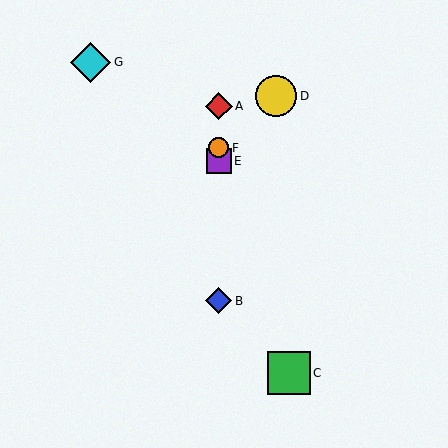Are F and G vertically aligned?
No, F is at x≈219 and G is at x≈90.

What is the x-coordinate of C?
Object C is at x≈289.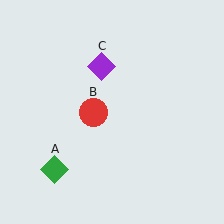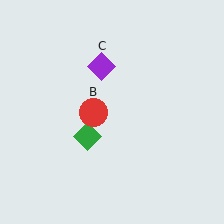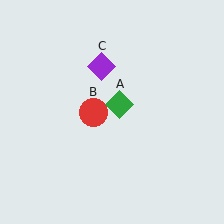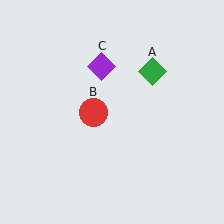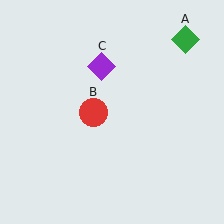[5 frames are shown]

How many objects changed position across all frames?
1 object changed position: green diamond (object A).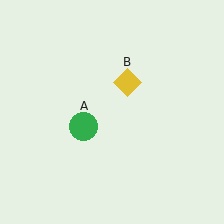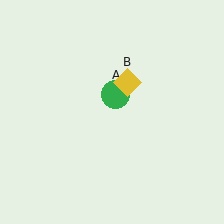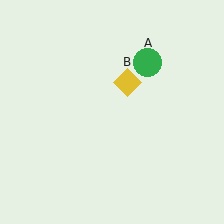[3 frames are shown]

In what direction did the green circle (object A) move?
The green circle (object A) moved up and to the right.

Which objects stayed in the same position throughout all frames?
Yellow diamond (object B) remained stationary.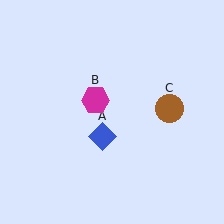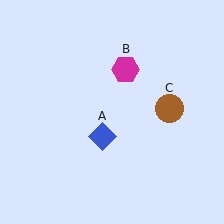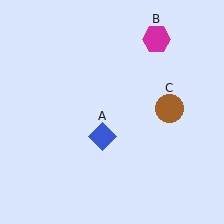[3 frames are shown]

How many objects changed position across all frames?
1 object changed position: magenta hexagon (object B).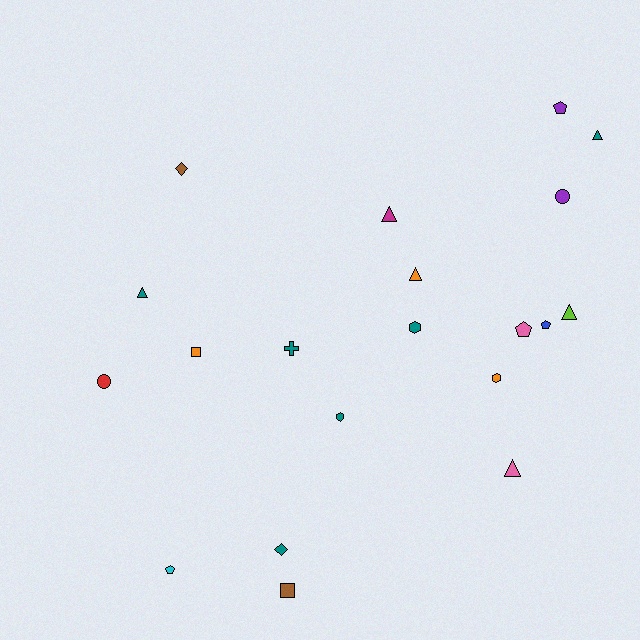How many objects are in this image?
There are 20 objects.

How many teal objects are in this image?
There are 6 teal objects.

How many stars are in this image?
There are no stars.